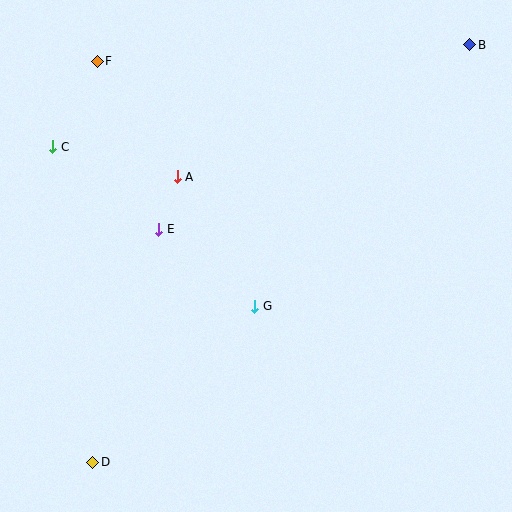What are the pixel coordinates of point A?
Point A is at (177, 177).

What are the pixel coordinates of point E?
Point E is at (159, 229).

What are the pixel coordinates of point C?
Point C is at (53, 147).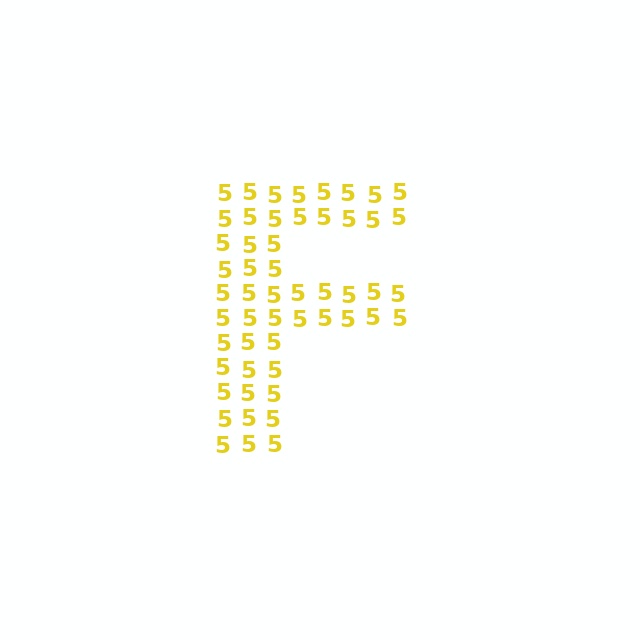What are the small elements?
The small elements are digit 5's.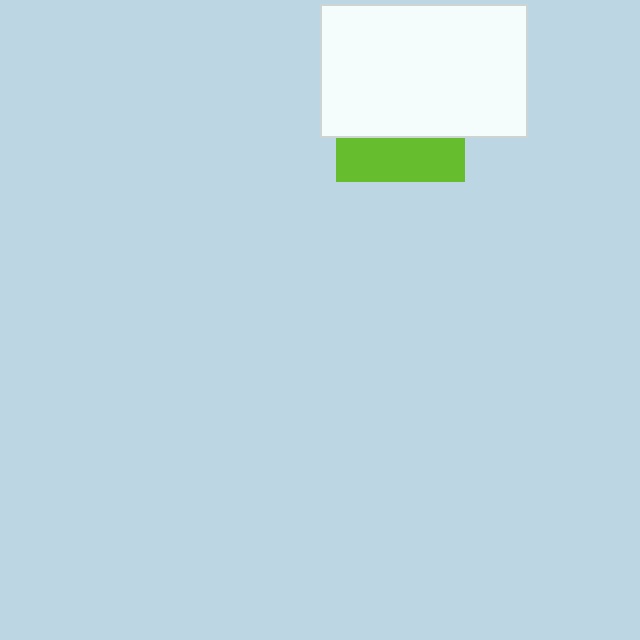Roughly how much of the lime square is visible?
A small part of it is visible (roughly 34%).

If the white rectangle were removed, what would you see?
You would see the complete lime square.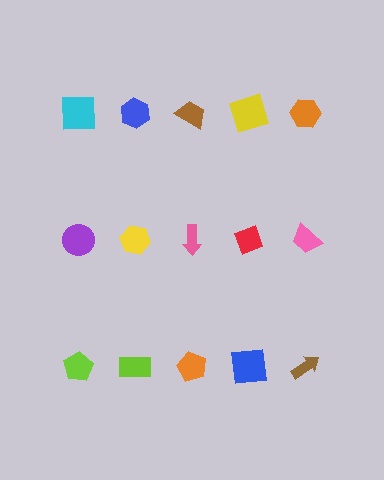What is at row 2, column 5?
A pink trapezoid.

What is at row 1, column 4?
A yellow square.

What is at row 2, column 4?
A red diamond.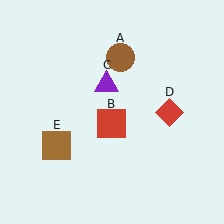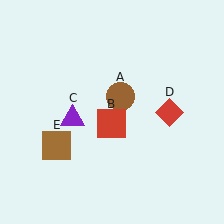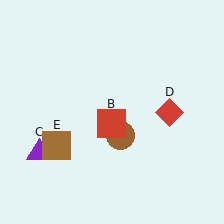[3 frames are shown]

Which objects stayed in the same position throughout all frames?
Red square (object B) and red diamond (object D) and brown square (object E) remained stationary.